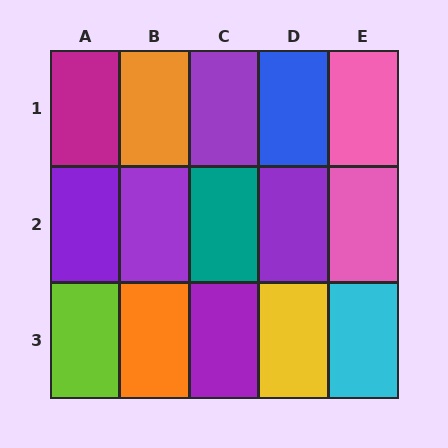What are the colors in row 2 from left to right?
Purple, purple, teal, purple, pink.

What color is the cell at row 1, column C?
Purple.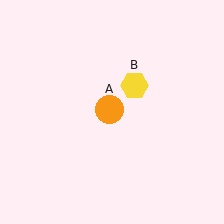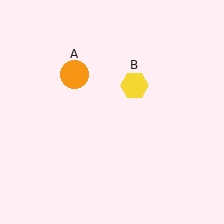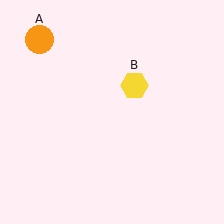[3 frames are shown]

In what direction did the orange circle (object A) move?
The orange circle (object A) moved up and to the left.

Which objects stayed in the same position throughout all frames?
Yellow hexagon (object B) remained stationary.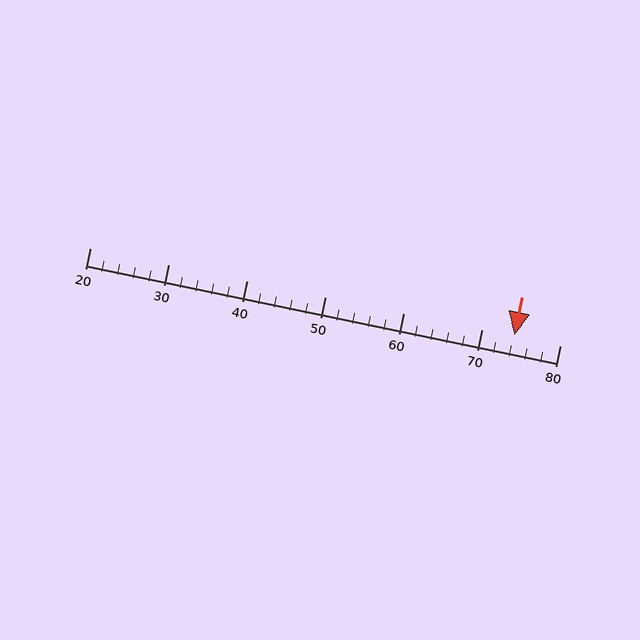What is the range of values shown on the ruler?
The ruler shows values from 20 to 80.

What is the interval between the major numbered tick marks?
The major tick marks are spaced 10 units apart.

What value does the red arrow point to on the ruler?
The red arrow points to approximately 74.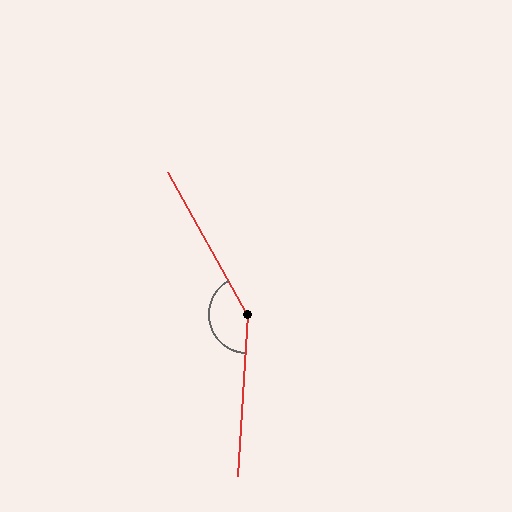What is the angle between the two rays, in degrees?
Approximately 148 degrees.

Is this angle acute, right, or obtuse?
It is obtuse.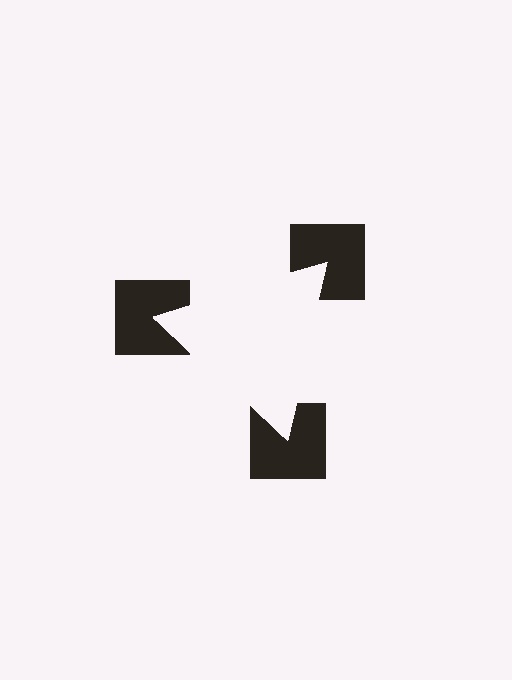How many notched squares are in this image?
There are 3 — one at each vertex of the illusory triangle.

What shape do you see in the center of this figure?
An illusory triangle — its edges are inferred from the aligned wedge cuts in the notched squares, not physically drawn.